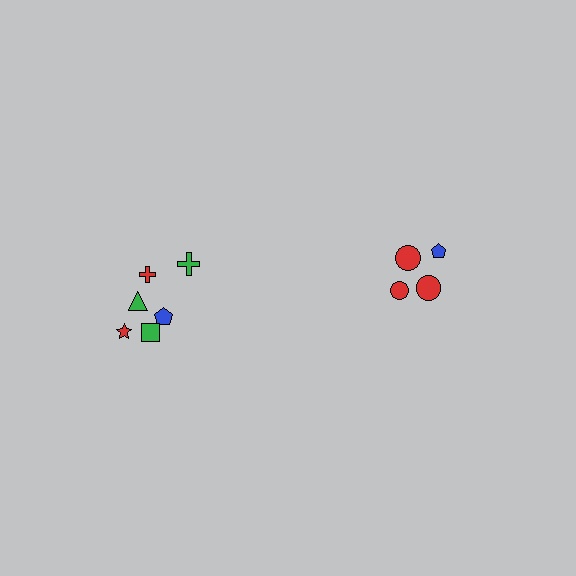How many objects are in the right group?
There are 4 objects.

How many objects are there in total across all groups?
There are 10 objects.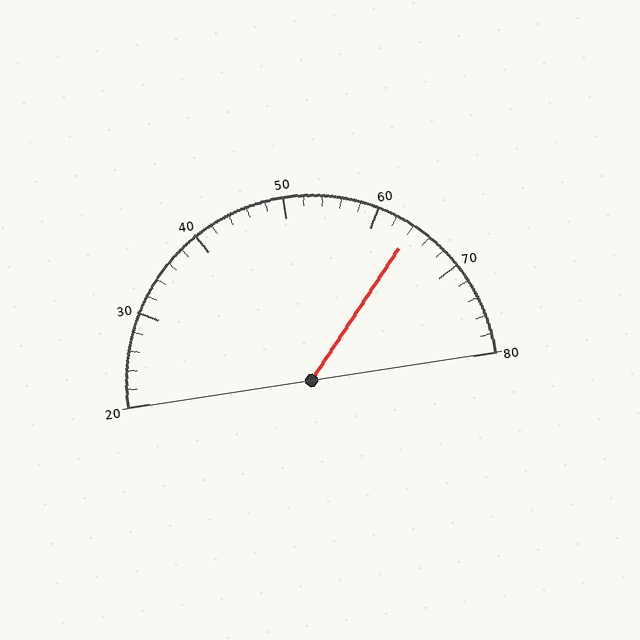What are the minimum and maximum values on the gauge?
The gauge ranges from 20 to 80.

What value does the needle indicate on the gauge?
The needle indicates approximately 64.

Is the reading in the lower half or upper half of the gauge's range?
The reading is in the upper half of the range (20 to 80).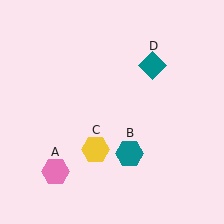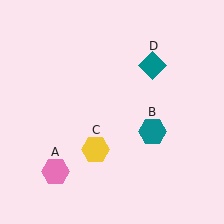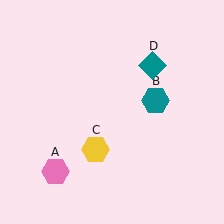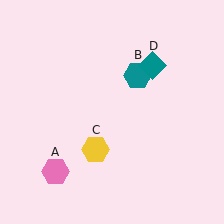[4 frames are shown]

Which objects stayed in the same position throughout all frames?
Pink hexagon (object A) and yellow hexagon (object C) and teal diamond (object D) remained stationary.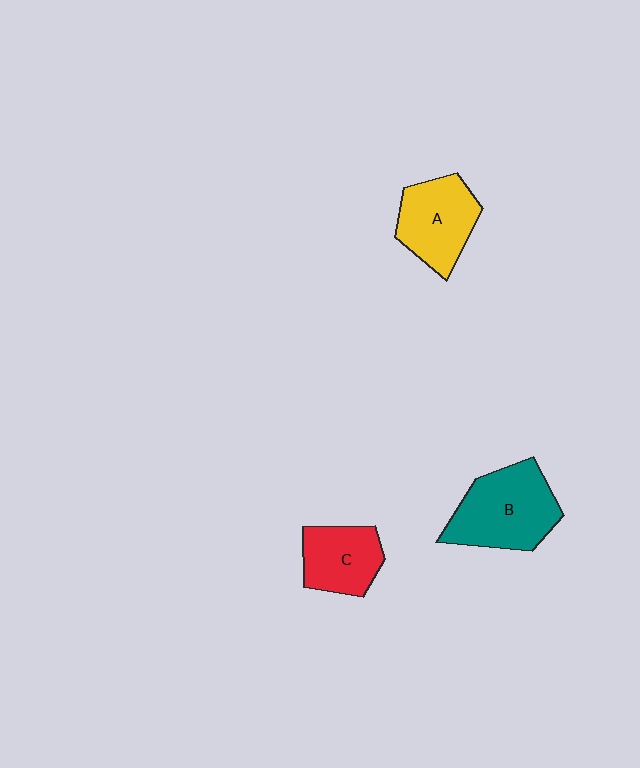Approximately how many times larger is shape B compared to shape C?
Approximately 1.5 times.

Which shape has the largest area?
Shape B (teal).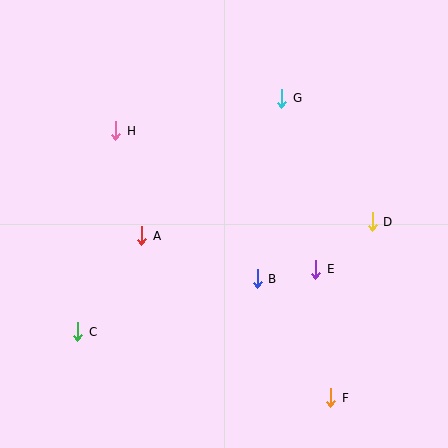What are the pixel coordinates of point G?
Point G is at (282, 98).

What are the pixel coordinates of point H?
Point H is at (116, 131).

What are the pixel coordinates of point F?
Point F is at (331, 398).